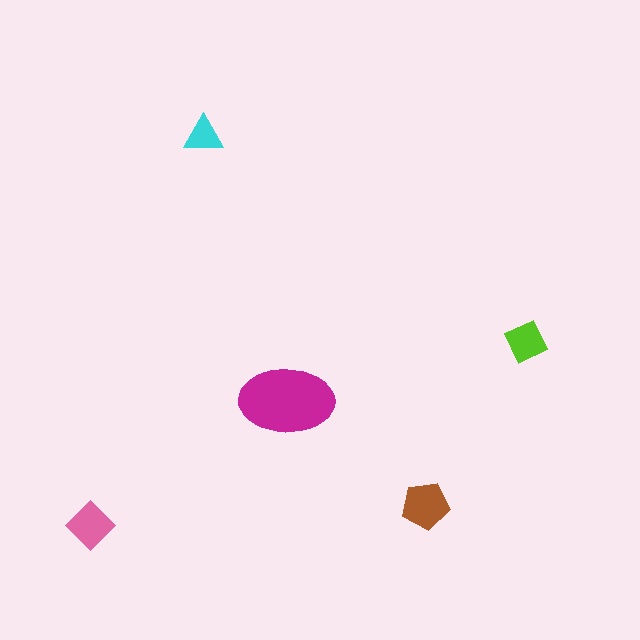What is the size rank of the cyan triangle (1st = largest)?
5th.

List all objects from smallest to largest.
The cyan triangle, the lime square, the pink diamond, the brown pentagon, the magenta ellipse.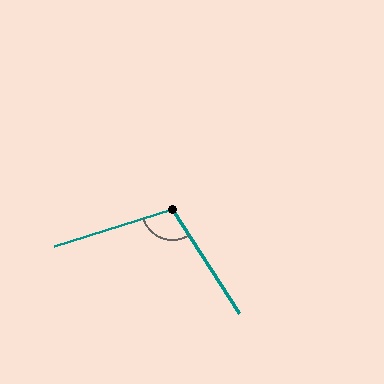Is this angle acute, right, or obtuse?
It is obtuse.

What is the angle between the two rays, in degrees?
Approximately 105 degrees.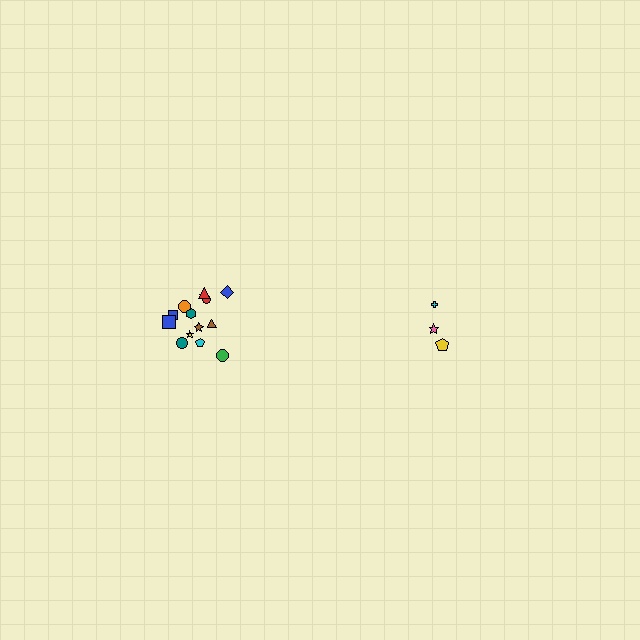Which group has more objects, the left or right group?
The left group.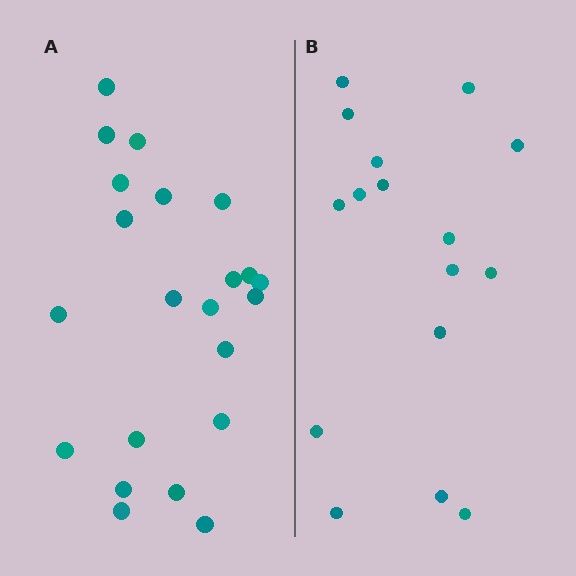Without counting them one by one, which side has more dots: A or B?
Region A (the left region) has more dots.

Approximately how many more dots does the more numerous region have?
Region A has about 6 more dots than region B.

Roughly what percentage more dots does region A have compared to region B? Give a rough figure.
About 40% more.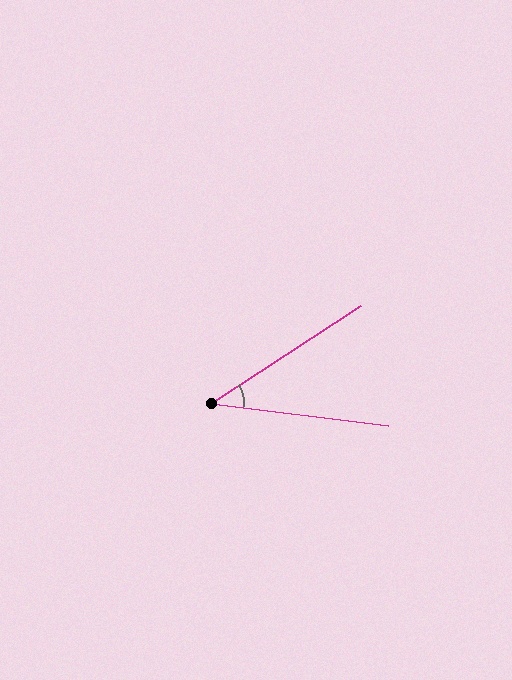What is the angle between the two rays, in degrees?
Approximately 40 degrees.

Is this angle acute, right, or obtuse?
It is acute.